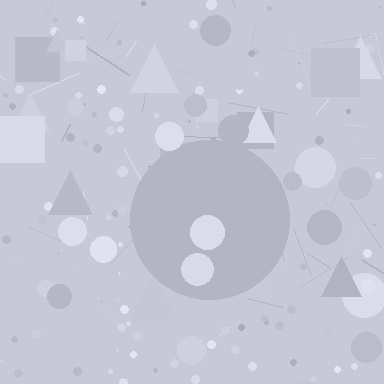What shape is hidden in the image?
A circle is hidden in the image.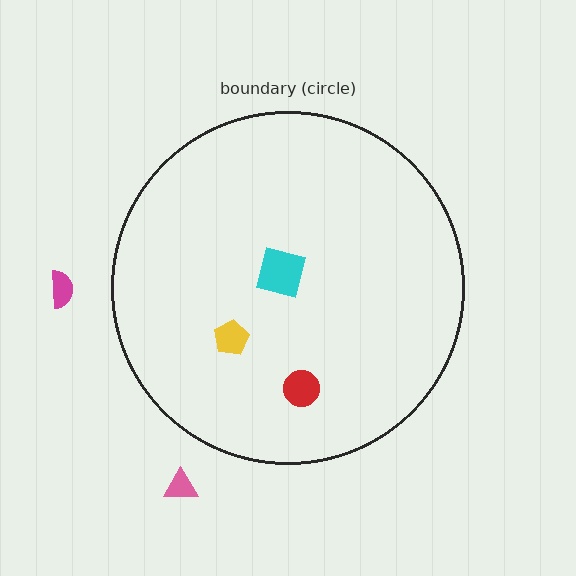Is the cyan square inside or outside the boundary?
Inside.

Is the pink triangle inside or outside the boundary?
Outside.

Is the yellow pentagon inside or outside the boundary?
Inside.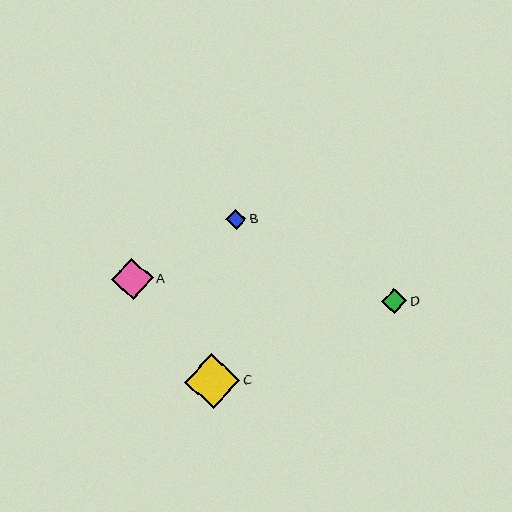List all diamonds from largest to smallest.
From largest to smallest: C, A, D, B.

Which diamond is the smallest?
Diamond B is the smallest with a size of approximately 20 pixels.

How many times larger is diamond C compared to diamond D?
Diamond C is approximately 2.2 times the size of diamond D.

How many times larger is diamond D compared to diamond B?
Diamond D is approximately 1.2 times the size of diamond B.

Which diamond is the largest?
Diamond C is the largest with a size of approximately 55 pixels.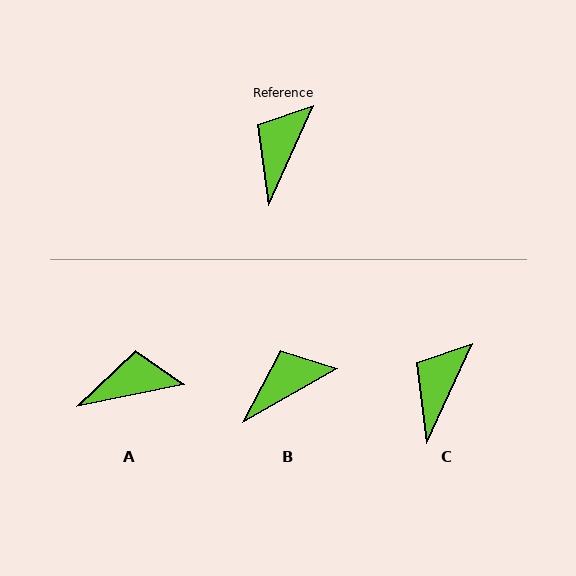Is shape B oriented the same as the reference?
No, it is off by about 36 degrees.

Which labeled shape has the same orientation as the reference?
C.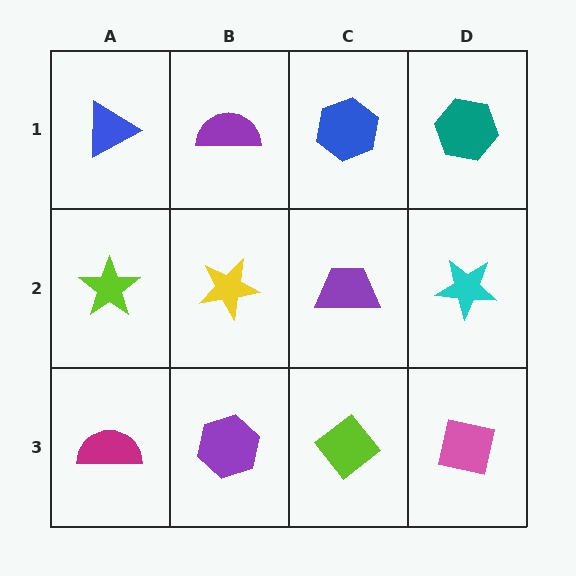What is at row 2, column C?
A purple trapezoid.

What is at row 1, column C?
A blue hexagon.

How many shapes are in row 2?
4 shapes.